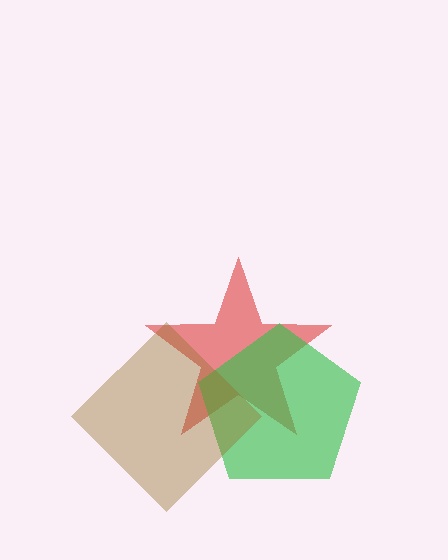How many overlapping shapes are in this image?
There are 3 overlapping shapes in the image.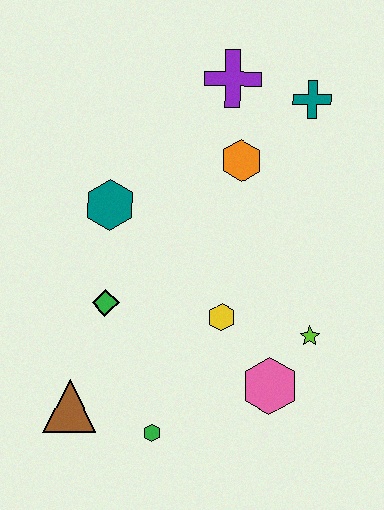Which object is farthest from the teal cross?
The brown triangle is farthest from the teal cross.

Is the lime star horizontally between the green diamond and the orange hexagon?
No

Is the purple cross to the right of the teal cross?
No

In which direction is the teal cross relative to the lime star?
The teal cross is above the lime star.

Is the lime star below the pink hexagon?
No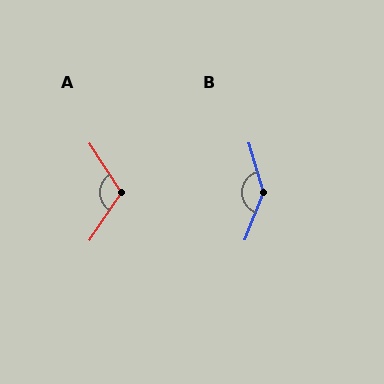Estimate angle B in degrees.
Approximately 143 degrees.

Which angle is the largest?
B, at approximately 143 degrees.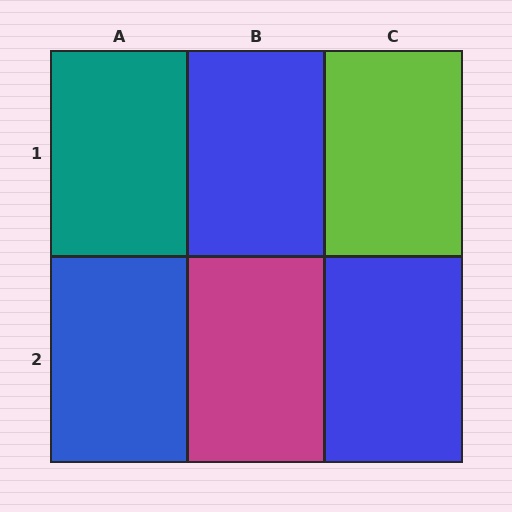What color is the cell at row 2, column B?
Magenta.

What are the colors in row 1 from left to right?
Teal, blue, lime.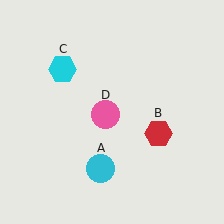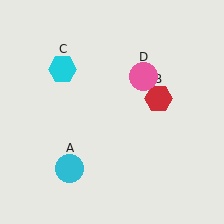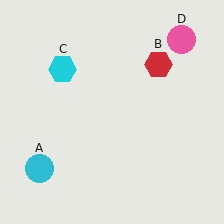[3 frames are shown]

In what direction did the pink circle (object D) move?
The pink circle (object D) moved up and to the right.